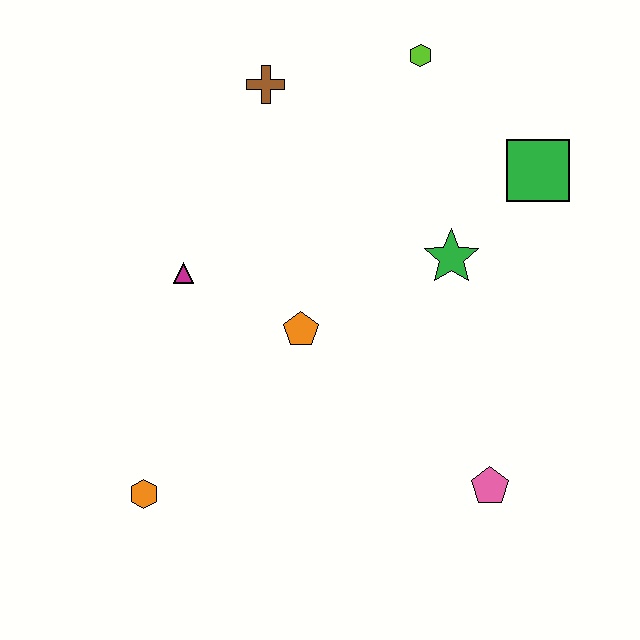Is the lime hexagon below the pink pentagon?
No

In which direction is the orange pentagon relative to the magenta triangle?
The orange pentagon is to the right of the magenta triangle.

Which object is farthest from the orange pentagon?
The lime hexagon is farthest from the orange pentagon.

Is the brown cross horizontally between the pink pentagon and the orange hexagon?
Yes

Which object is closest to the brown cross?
The lime hexagon is closest to the brown cross.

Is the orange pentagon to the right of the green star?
No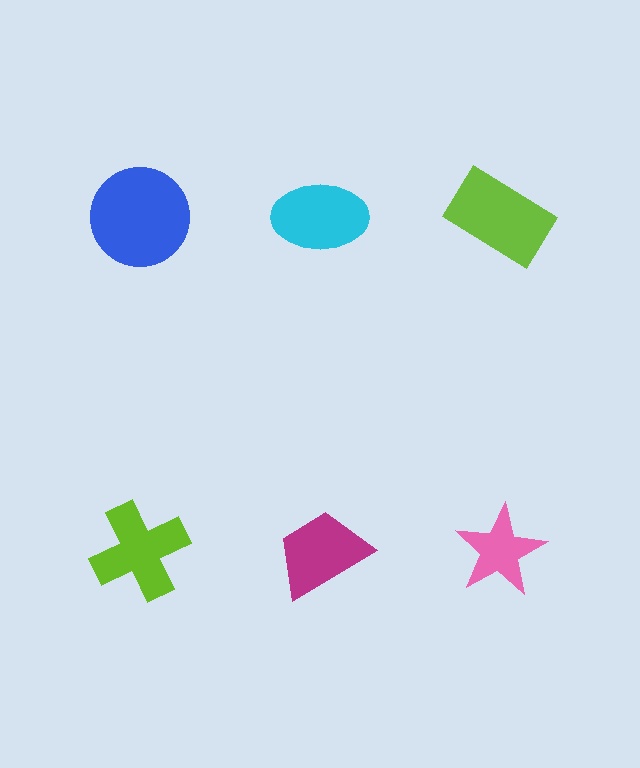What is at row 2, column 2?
A magenta trapezoid.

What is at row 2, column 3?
A pink star.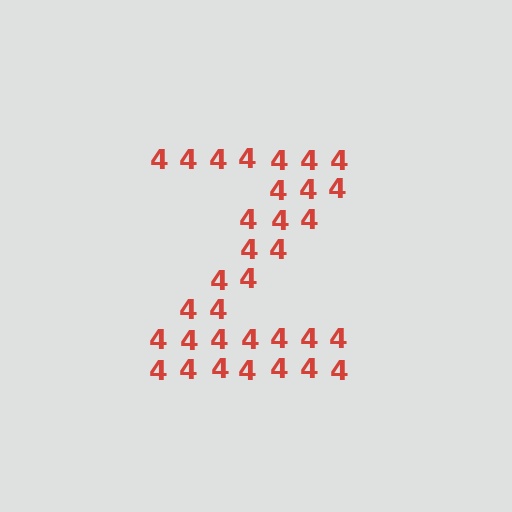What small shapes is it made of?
It is made of small digit 4's.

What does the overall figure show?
The overall figure shows the letter Z.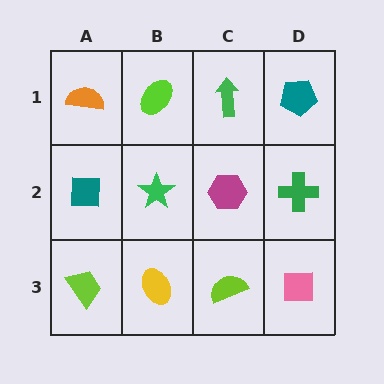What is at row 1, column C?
A green arrow.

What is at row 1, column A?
An orange semicircle.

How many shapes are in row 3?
4 shapes.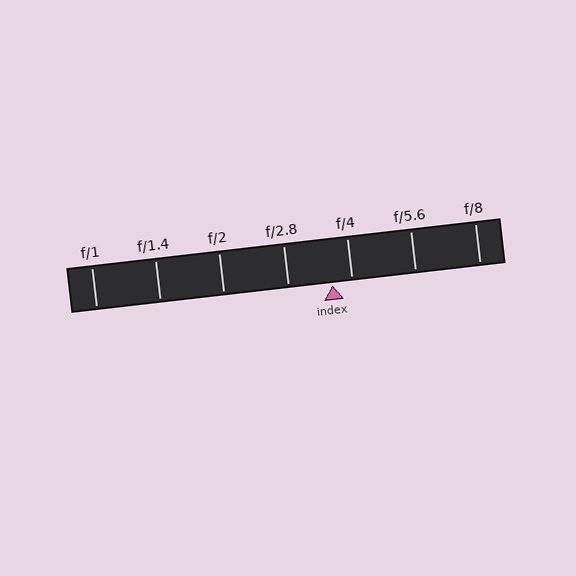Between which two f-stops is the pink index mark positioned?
The index mark is between f/2.8 and f/4.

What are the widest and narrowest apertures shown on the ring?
The widest aperture shown is f/1 and the narrowest is f/8.